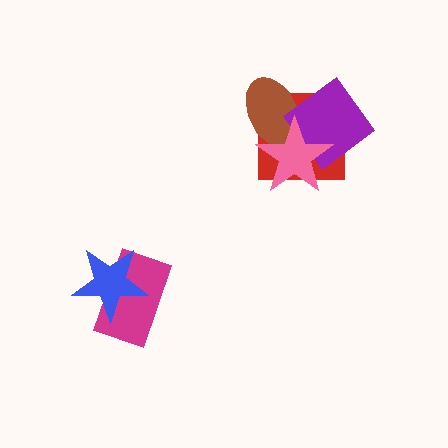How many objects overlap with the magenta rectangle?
1 object overlaps with the magenta rectangle.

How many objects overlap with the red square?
3 objects overlap with the red square.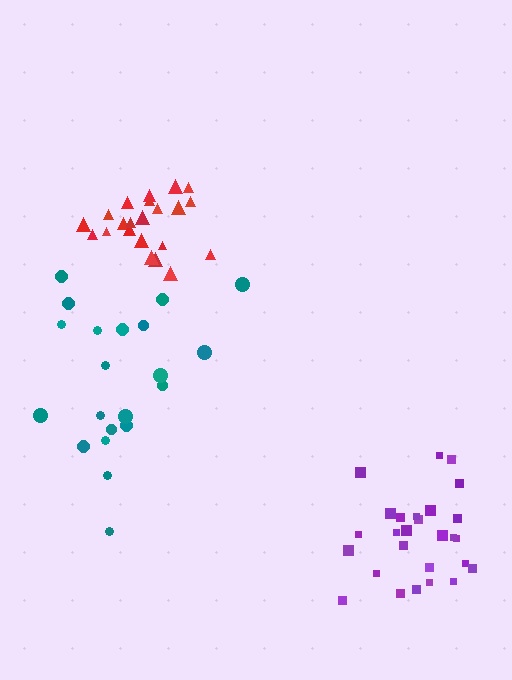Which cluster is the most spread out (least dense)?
Teal.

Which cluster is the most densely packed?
Red.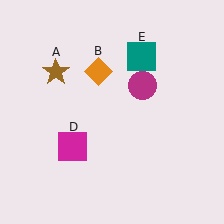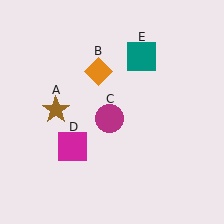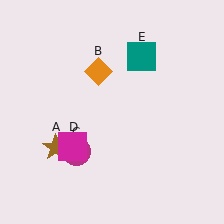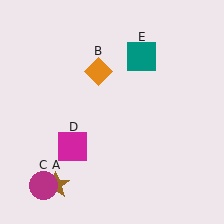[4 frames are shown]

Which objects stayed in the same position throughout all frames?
Orange diamond (object B) and magenta square (object D) and teal square (object E) remained stationary.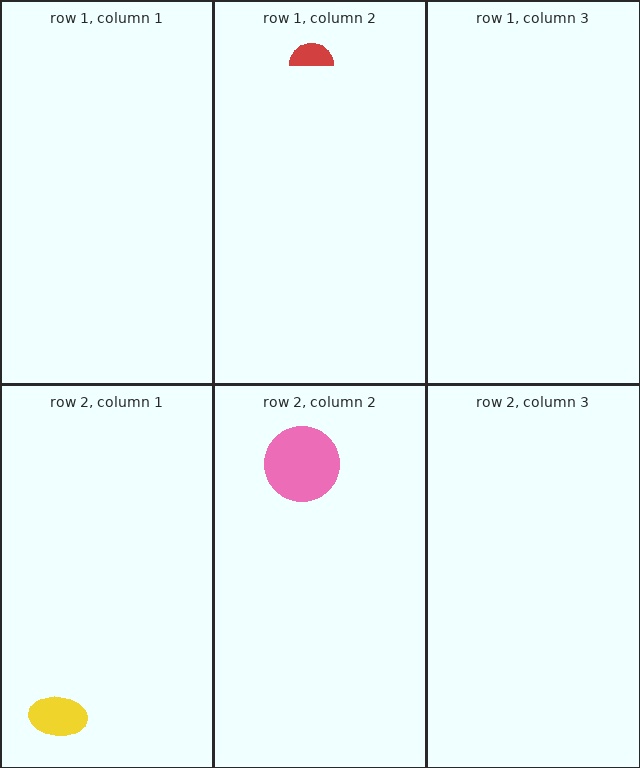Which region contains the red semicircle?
The row 1, column 2 region.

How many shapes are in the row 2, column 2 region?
1.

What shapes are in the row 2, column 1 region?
The yellow ellipse.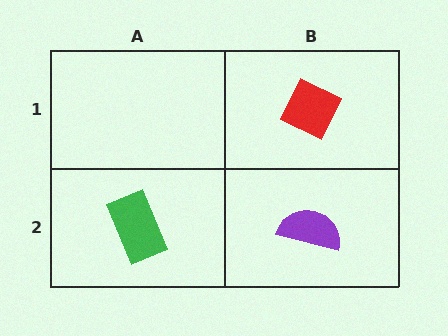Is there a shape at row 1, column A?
No, that cell is empty.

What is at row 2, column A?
A green rectangle.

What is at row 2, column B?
A purple semicircle.